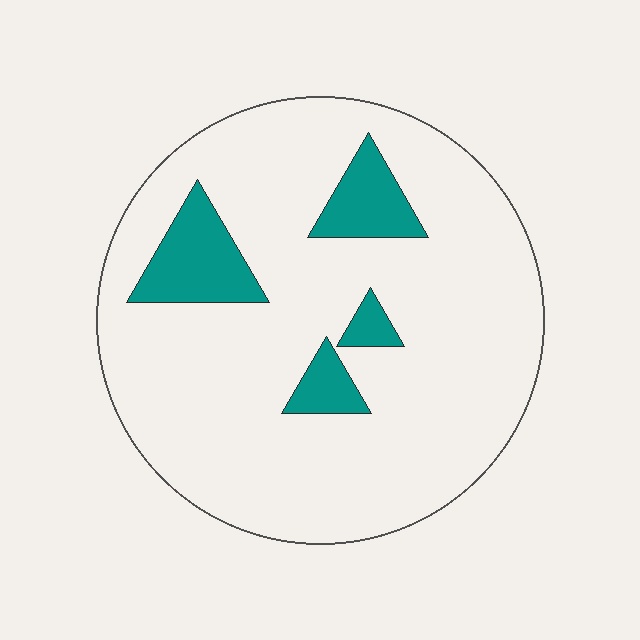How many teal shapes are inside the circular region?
4.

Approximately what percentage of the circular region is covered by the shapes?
Approximately 15%.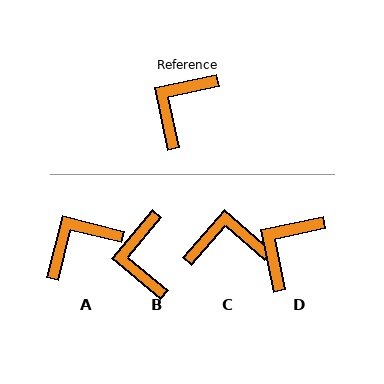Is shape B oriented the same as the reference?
No, it is off by about 38 degrees.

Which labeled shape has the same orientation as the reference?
D.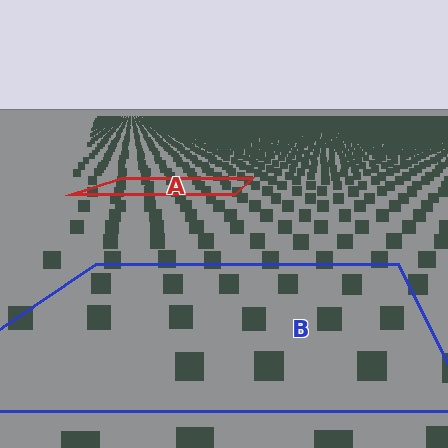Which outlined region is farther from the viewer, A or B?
Region A is farther from the viewer — the texture elements inside it appear smaller and more densely packed.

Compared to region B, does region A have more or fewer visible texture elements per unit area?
Region A has more texture elements per unit area — they are packed more densely because it is farther away.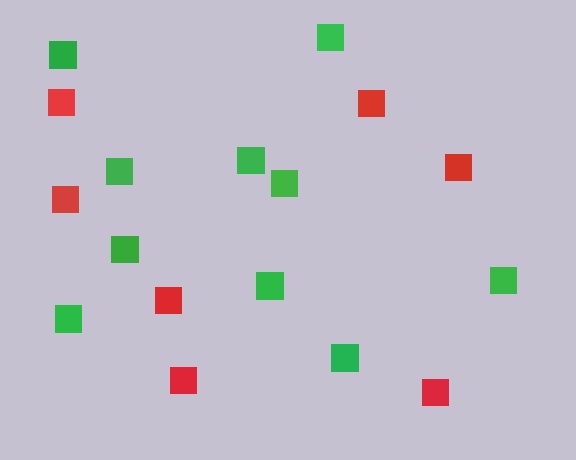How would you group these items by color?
There are 2 groups: one group of red squares (7) and one group of green squares (10).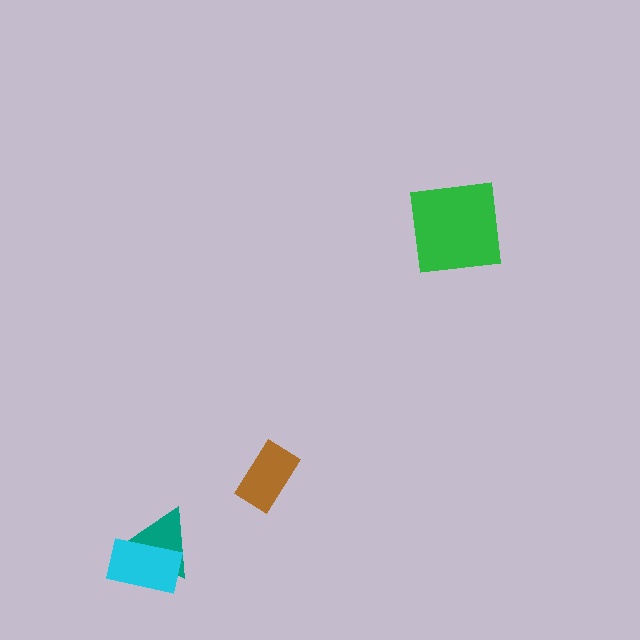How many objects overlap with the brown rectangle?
0 objects overlap with the brown rectangle.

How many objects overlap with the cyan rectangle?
1 object overlaps with the cyan rectangle.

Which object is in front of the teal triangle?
The cyan rectangle is in front of the teal triangle.